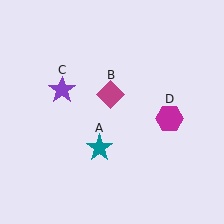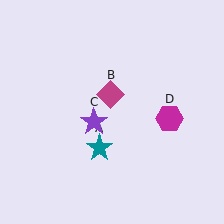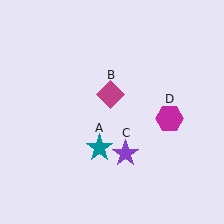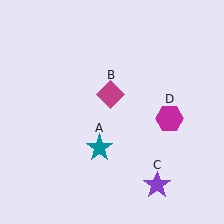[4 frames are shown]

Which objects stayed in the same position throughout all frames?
Teal star (object A) and magenta diamond (object B) and magenta hexagon (object D) remained stationary.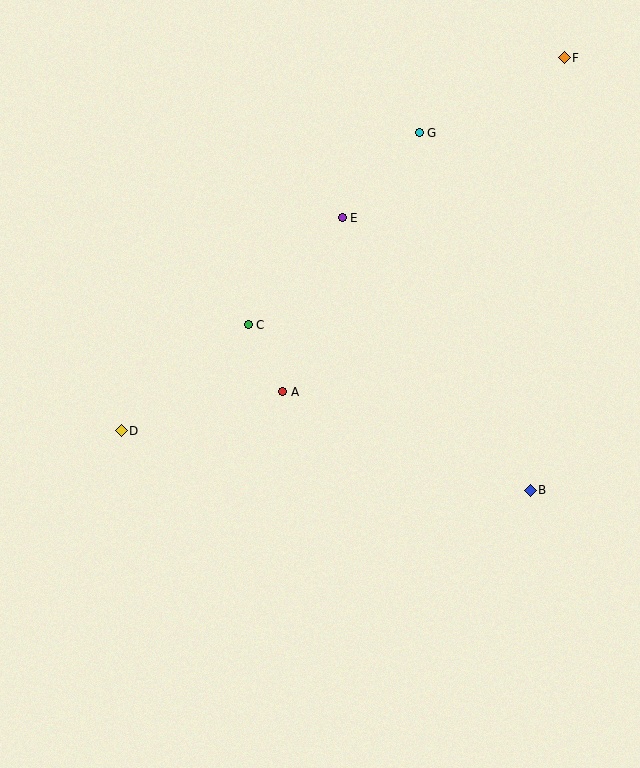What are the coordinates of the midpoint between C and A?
The midpoint between C and A is at (266, 358).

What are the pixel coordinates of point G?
Point G is at (419, 133).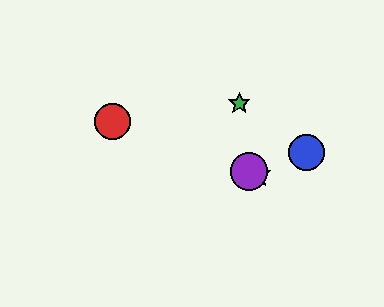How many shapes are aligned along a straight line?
3 shapes (the red circle, the yellow star, the purple circle) are aligned along a straight line.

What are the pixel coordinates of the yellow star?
The yellow star is at (258, 175).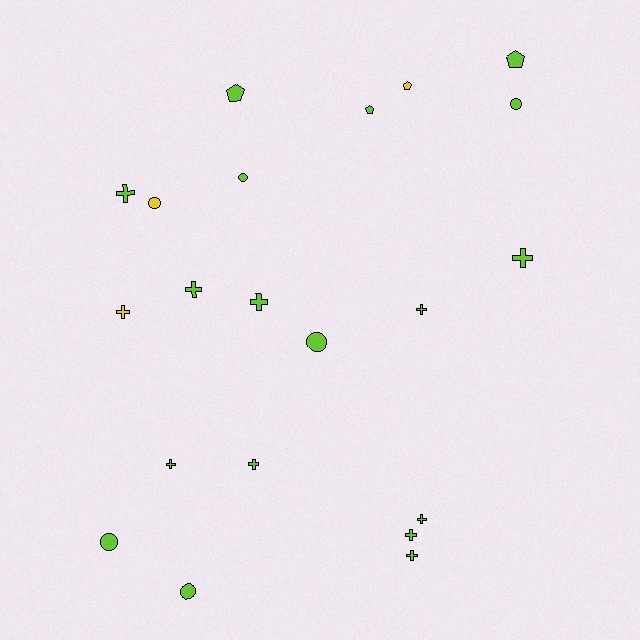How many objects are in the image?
There are 21 objects.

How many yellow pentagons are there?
There is 1 yellow pentagon.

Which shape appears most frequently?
Cross, with 11 objects.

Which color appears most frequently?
Lime, with 18 objects.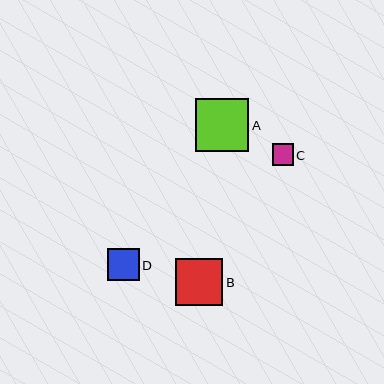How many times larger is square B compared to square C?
Square B is approximately 2.2 times the size of square C.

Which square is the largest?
Square A is the largest with a size of approximately 53 pixels.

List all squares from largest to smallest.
From largest to smallest: A, B, D, C.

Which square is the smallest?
Square C is the smallest with a size of approximately 21 pixels.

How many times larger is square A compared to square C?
Square A is approximately 2.5 times the size of square C.